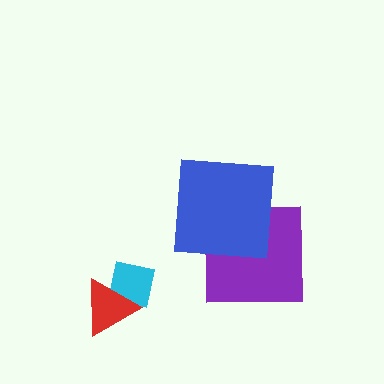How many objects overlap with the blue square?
1 object overlaps with the blue square.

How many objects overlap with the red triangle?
1 object overlaps with the red triangle.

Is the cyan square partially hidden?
Yes, it is partially covered by another shape.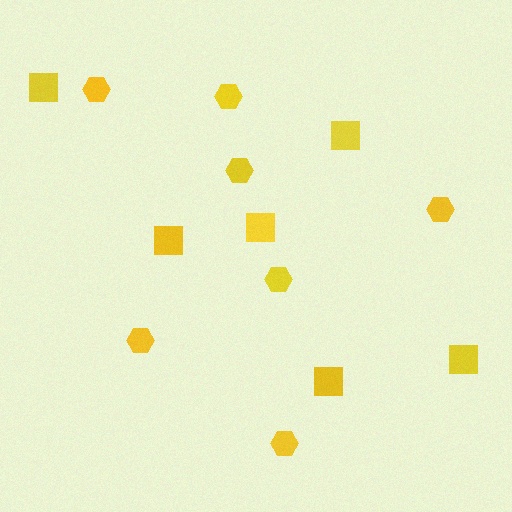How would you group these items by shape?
There are 2 groups: one group of hexagons (7) and one group of squares (6).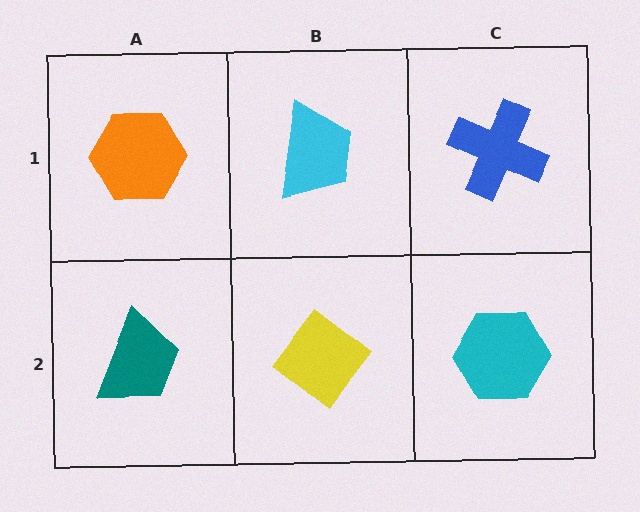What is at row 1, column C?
A blue cross.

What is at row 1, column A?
An orange hexagon.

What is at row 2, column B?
A yellow diamond.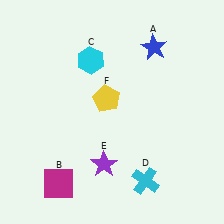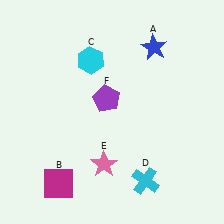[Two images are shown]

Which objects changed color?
E changed from purple to pink. F changed from yellow to purple.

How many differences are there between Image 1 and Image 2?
There are 2 differences between the two images.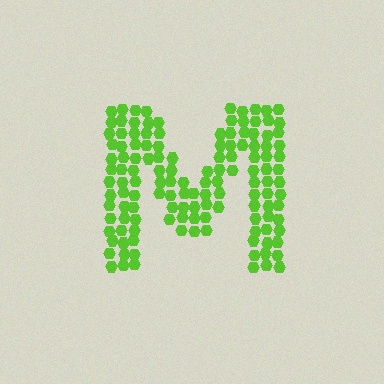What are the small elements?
The small elements are hexagons.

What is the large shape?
The large shape is the letter M.